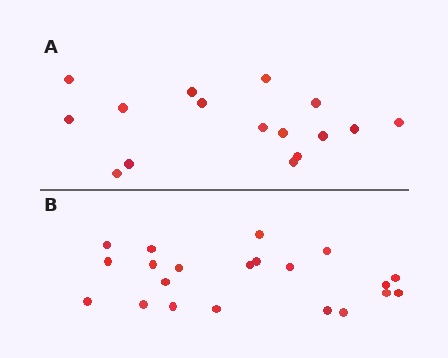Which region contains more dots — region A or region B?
Region B (the bottom region) has more dots.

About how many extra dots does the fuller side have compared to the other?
Region B has about 5 more dots than region A.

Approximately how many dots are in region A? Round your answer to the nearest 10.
About 20 dots. (The exact count is 16, which rounds to 20.)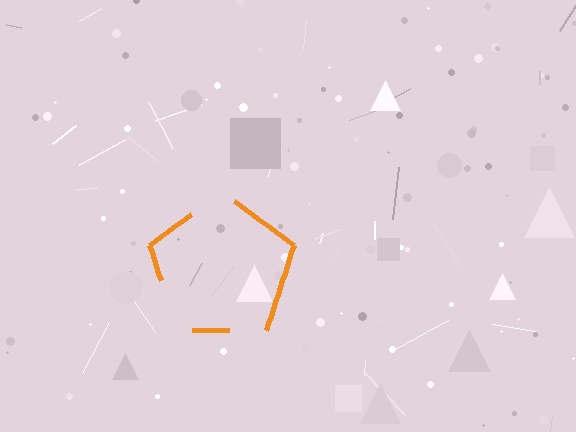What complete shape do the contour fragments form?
The contour fragments form a pentagon.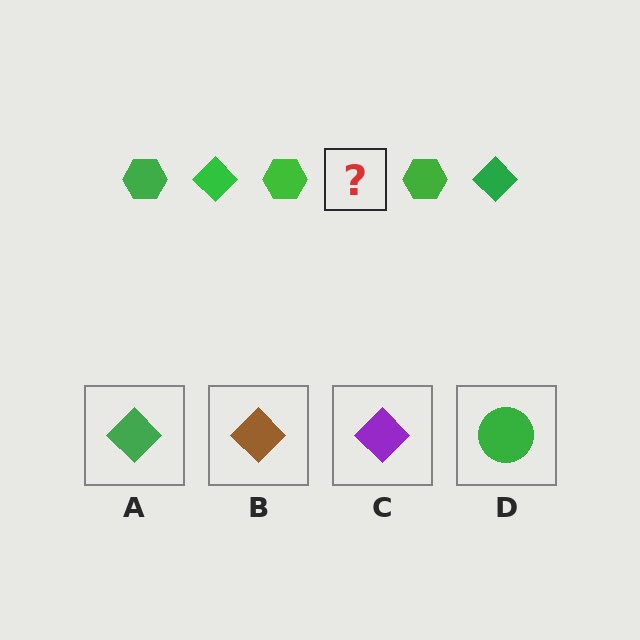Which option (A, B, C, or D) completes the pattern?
A.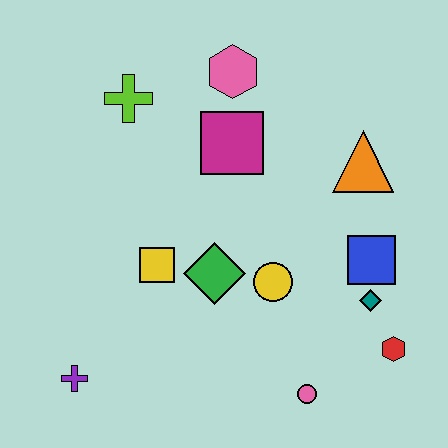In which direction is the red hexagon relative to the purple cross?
The red hexagon is to the right of the purple cross.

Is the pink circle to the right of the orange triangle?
No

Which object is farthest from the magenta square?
The purple cross is farthest from the magenta square.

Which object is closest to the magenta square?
The pink hexagon is closest to the magenta square.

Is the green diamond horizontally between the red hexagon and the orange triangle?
No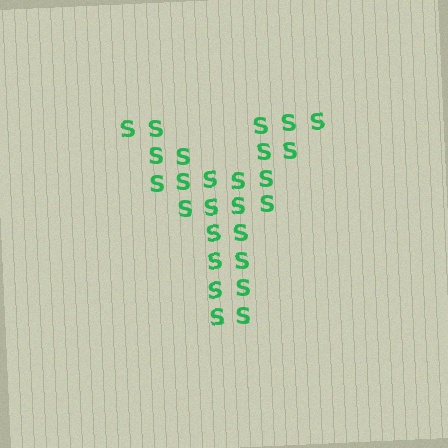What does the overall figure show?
The overall figure shows the letter Y.